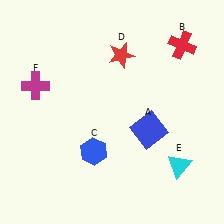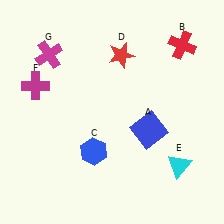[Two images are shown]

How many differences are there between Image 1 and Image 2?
There is 1 difference between the two images.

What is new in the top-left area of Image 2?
A magenta cross (G) was added in the top-left area of Image 2.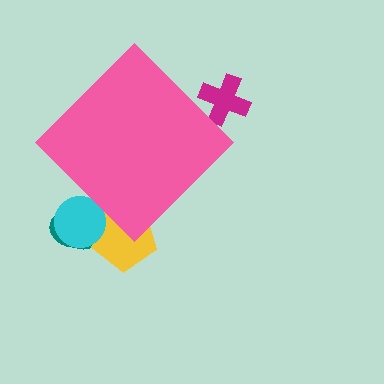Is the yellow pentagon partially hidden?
Yes, the yellow pentagon is partially hidden behind the pink diamond.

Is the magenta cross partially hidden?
Yes, the magenta cross is partially hidden behind the pink diamond.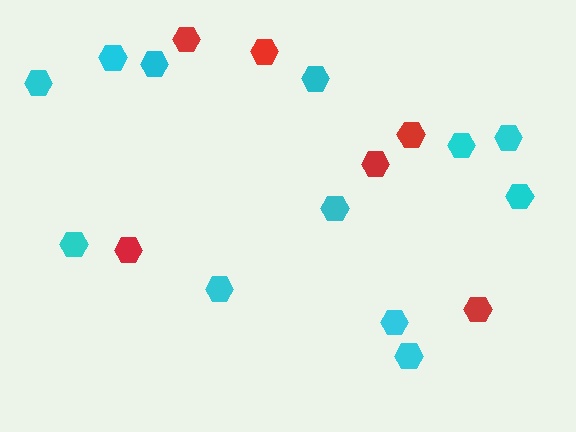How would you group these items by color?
There are 2 groups: one group of cyan hexagons (12) and one group of red hexagons (6).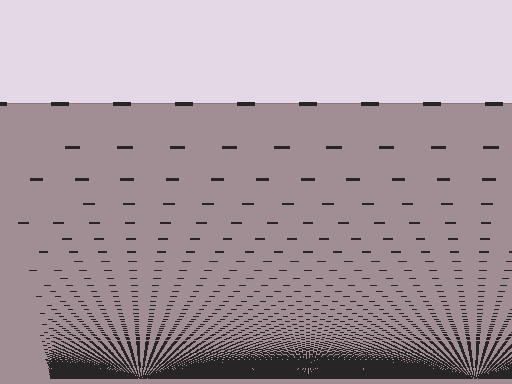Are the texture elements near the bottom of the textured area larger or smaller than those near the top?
Smaller. The gradient is inverted — elements near the bottom are smaller and denser.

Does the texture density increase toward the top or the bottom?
Density increases toward the bottom.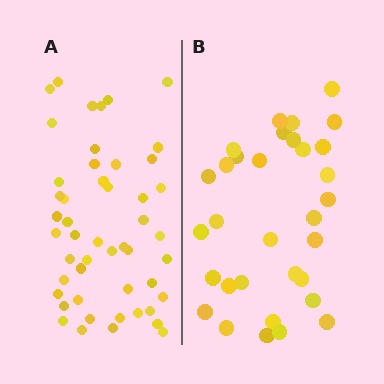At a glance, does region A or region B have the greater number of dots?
Region A (the left region) has more dots.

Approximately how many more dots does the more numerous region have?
Region A has approximately 15 more dots than region B.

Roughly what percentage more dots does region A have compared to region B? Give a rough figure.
About 55% more.